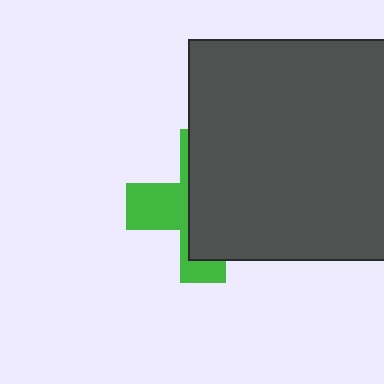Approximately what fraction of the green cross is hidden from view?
Roughly 62% of the green cross is hidden behind the dark gray rectangle.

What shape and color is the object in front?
The object in front is a dark gray rectangle.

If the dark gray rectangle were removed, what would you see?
You would see the complete green cross.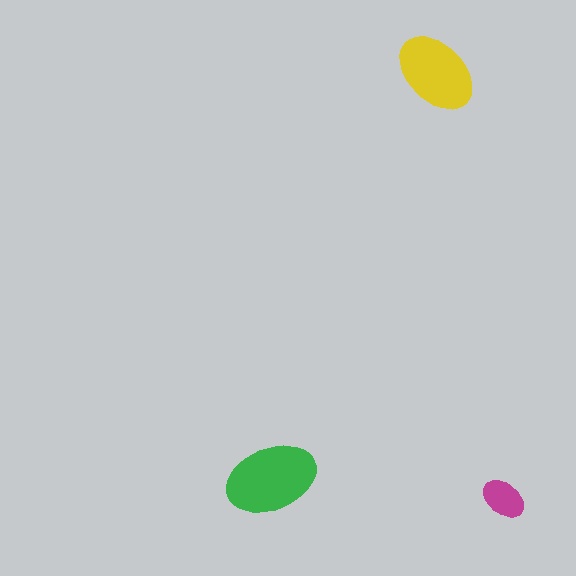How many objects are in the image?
There are 3 objects in the image.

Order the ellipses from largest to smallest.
the green one, the yellow one, the magenta one.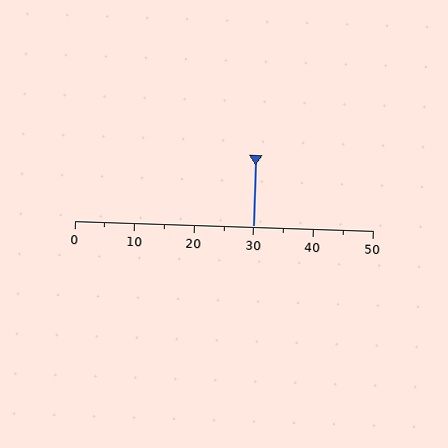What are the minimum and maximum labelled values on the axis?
The axis runs from 0 to 50.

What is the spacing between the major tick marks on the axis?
The major ticks are spaced 10 apart.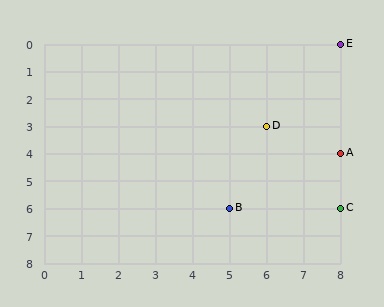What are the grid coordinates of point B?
Point B is at grid coordinates (5, 6).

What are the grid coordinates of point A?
Point A is at grid coordinates (8, 4).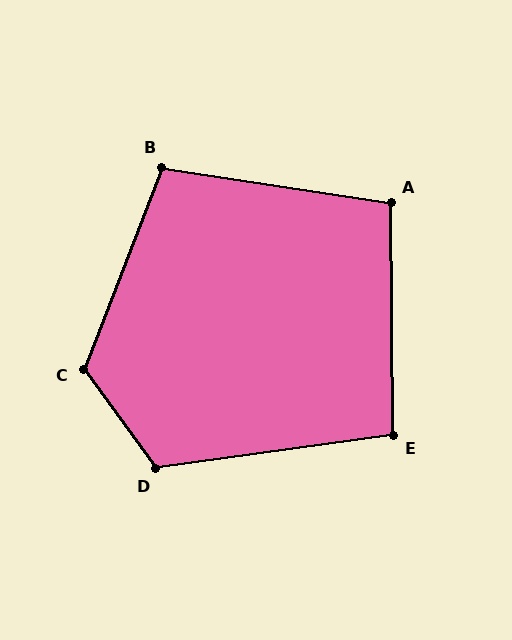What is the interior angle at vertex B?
Approximately 102 degrees (obtuse).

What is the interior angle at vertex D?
Approximately 118 degrees (obtuse).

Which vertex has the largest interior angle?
C, at approximately 123 degrees.